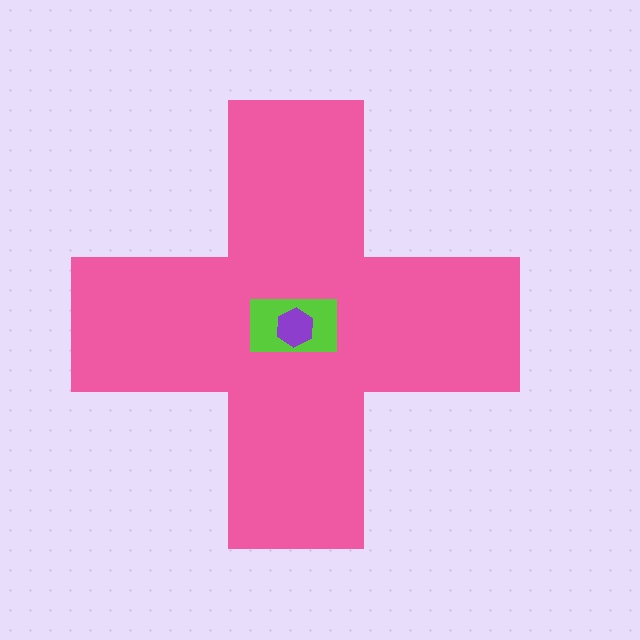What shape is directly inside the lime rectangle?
The purple hexagon.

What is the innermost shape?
The purple hexagon.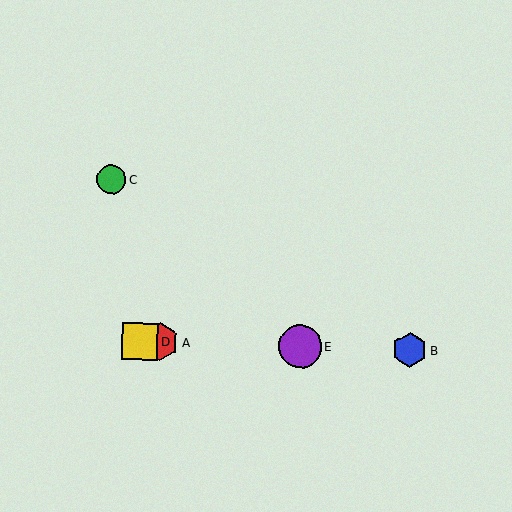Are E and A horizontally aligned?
Yes, both are at y≈346.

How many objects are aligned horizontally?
4 objects (A, B, D, E) are aligned horizontally.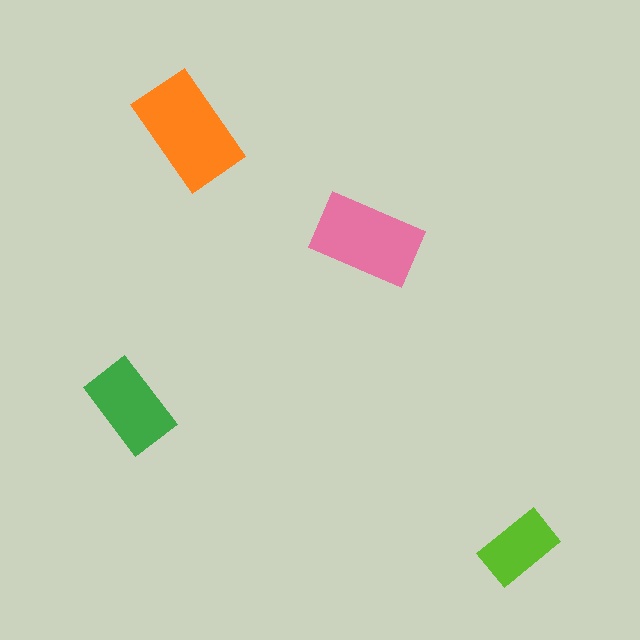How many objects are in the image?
There are 4 objects in the image.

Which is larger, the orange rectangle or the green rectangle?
The orange one.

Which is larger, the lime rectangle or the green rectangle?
The green one.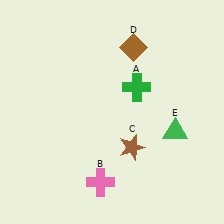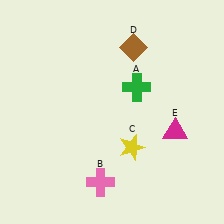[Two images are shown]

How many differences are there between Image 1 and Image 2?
There are 2 differences between the two images.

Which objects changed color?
C changed from brown to yellow. E changed from green to magenta.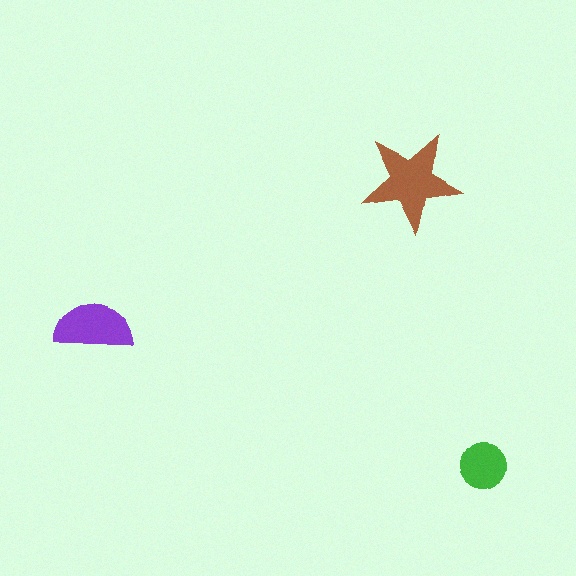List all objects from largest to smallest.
The brown star, the purple semicircle, the green circle.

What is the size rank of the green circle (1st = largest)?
3rd.